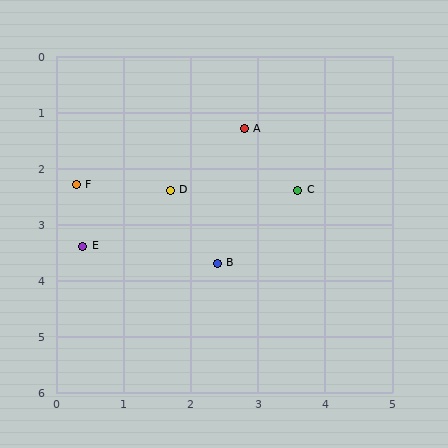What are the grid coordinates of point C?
Point C is at approximately (3.6, 2.4).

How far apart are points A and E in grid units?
Points A and E are about 3.2 grid units apart.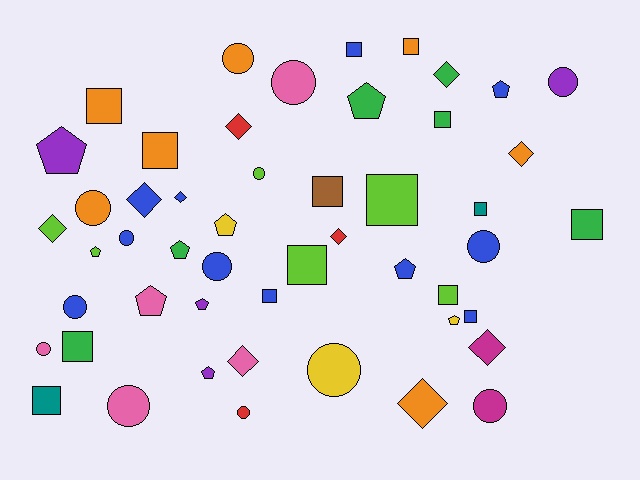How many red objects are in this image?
There are 3 red objects.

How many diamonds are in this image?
There are 10 diamonds.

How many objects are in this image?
There are 50 objects.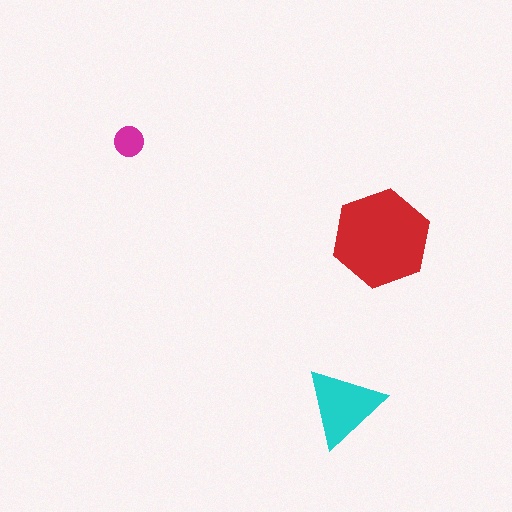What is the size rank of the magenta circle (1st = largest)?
3rd.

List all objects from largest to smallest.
The red hexagon, the cyan triangle, the magenta circle.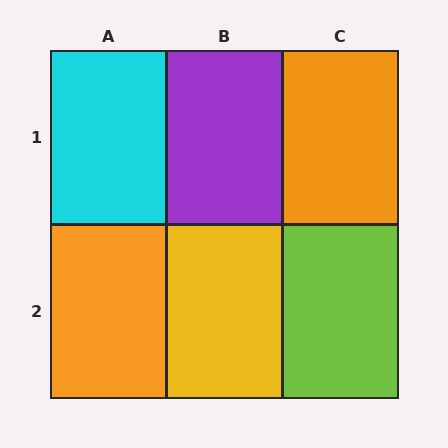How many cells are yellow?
1 cell is yellow.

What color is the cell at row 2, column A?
Orange.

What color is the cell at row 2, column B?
Yellow.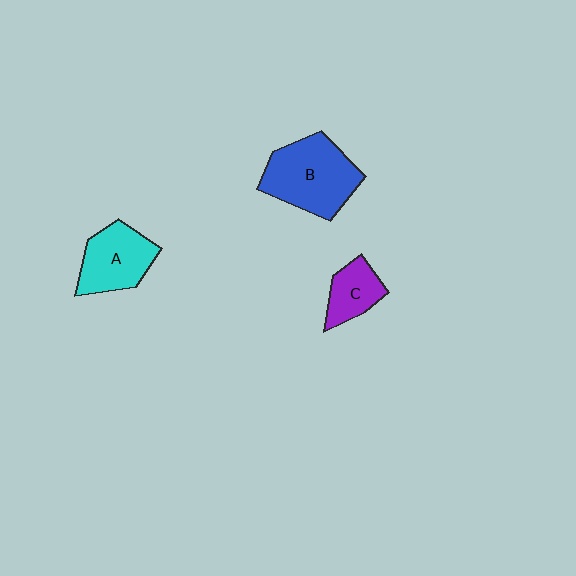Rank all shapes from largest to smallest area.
From largest to smallest: B (blue), A (cyan), C (purple).